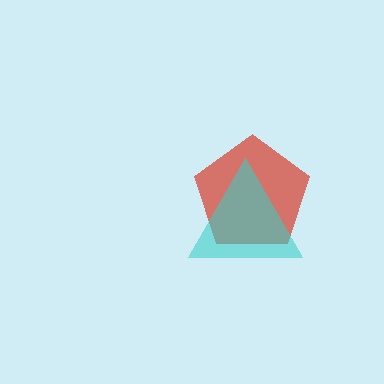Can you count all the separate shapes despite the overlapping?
Yes, there are 2 separate shapes.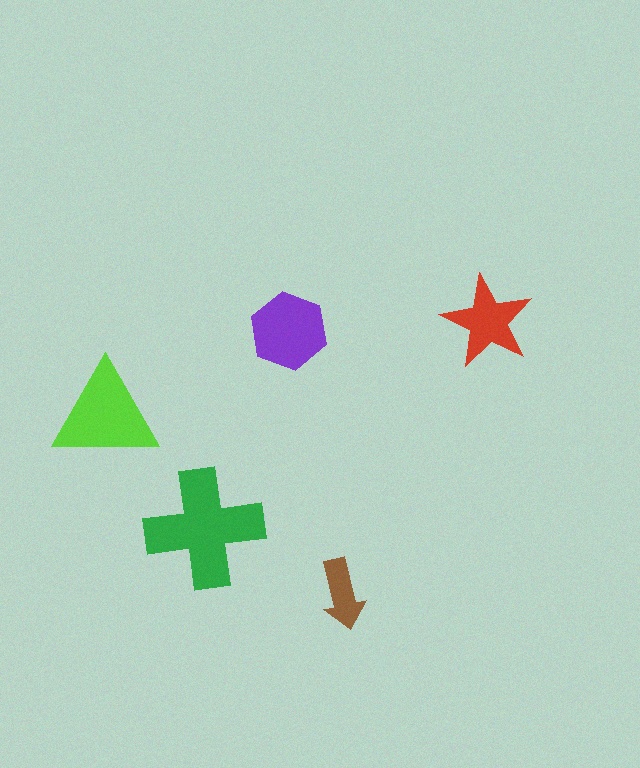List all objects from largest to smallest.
The green cross, the lime triangle, the purple hexagon, the red star, the brown arrow.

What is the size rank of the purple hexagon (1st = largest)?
3rd.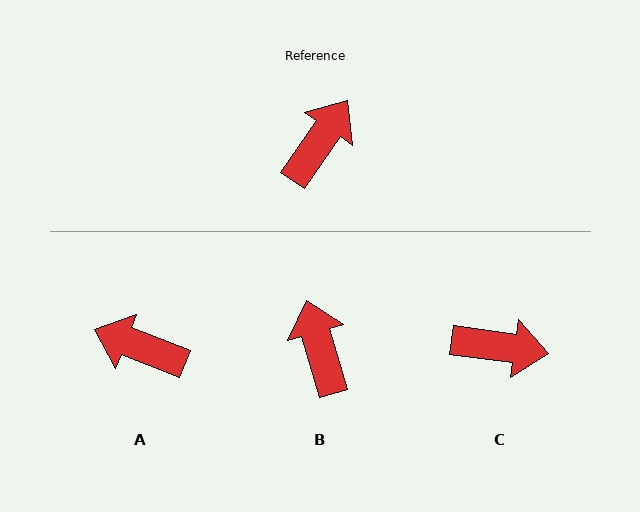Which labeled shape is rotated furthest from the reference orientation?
A, about 103 degrees away.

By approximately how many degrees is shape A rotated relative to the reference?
Approximately 103 degrees counter-clockwise.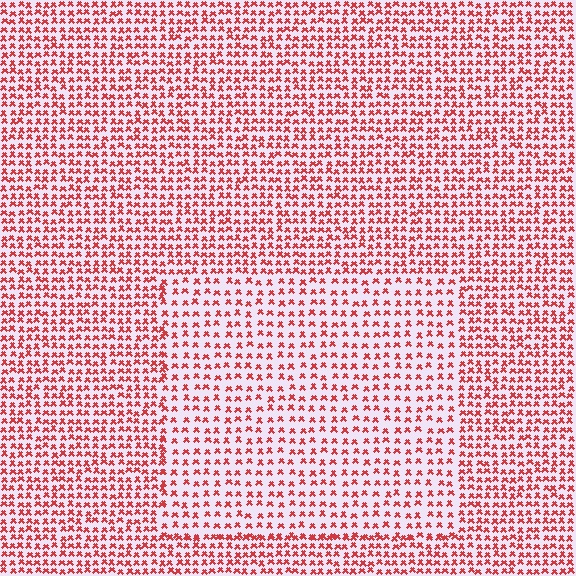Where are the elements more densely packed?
The elements are more densely packed outside the rectangle boundary.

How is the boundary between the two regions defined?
The boundary is defined by a change in element density (approximately 1.6x ratio). All elements are the same color, size, and shape.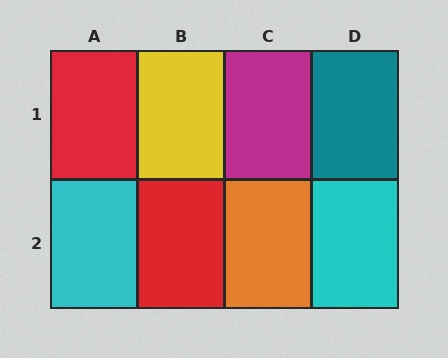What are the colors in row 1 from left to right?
Red, yellow, magenta, teal.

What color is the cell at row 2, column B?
Red.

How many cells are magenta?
1 cell is magenta.